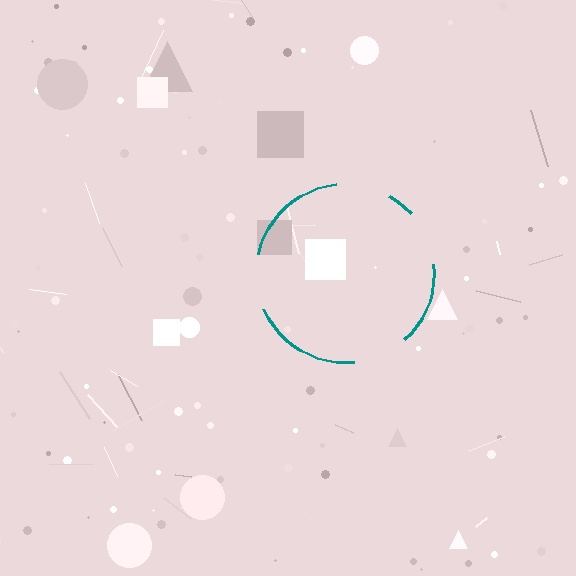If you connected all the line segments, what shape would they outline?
They would outline a circle.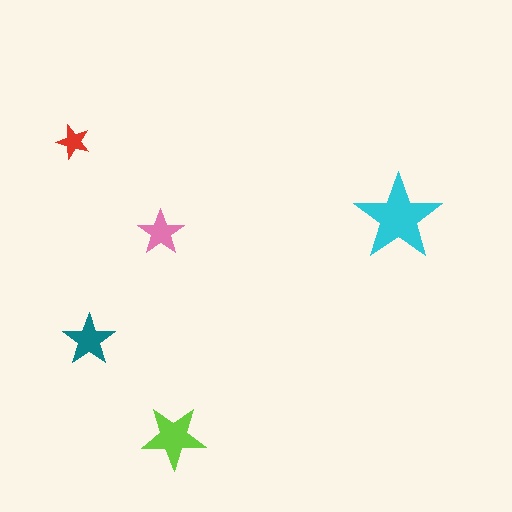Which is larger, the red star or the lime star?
The lime one.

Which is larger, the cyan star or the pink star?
The cyan one.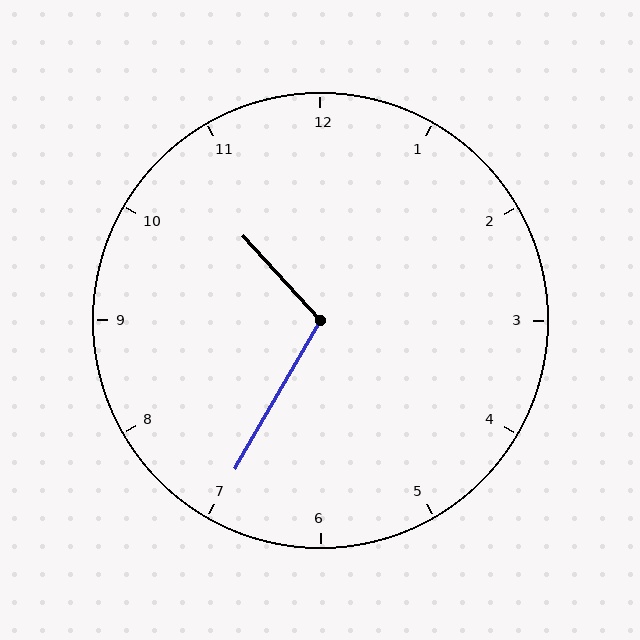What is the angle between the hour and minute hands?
Approximately 108 degrees.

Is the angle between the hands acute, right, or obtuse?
It is obtuse.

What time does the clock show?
10:35.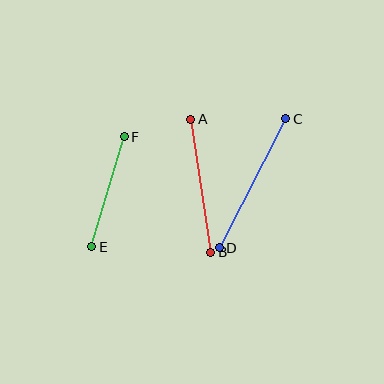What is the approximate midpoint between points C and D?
The midpoint is at approximately (252, 183) pixels.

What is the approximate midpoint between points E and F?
The midpoint is at approximately (108, 192) pixels.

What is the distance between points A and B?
The distance is approximately 135 pixels.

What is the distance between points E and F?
The distance is approximately 114 pixels.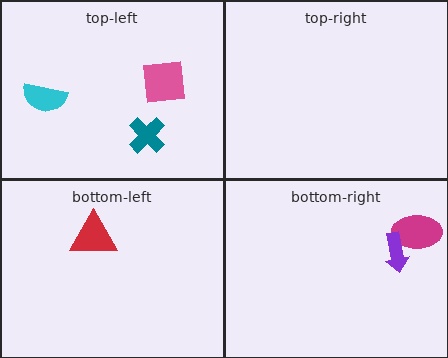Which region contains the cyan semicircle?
The top-left region.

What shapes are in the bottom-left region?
The red triangle.